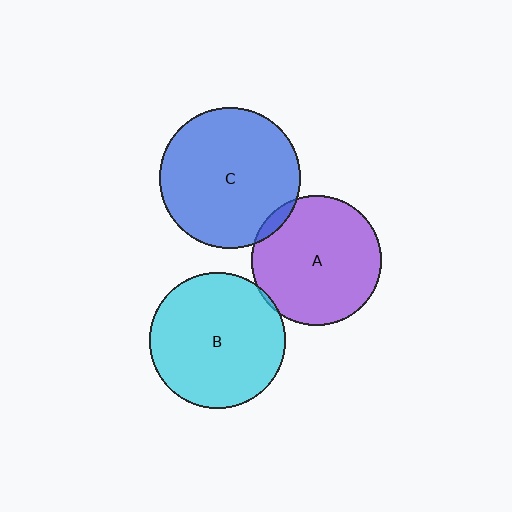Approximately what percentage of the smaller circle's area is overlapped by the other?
Approximately 5%.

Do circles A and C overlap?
Yes.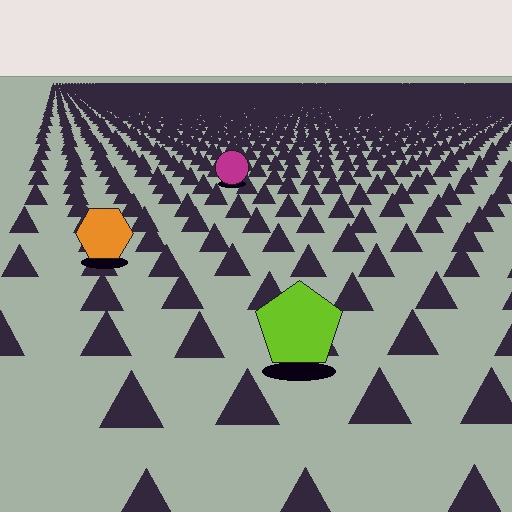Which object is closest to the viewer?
The lime pentagon is closest. The texture marks near it are larger and more spread out.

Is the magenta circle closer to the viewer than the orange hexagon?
No. The orange hexagon is closer — you can tell from the texture gradient: the ground texture is coarser near it.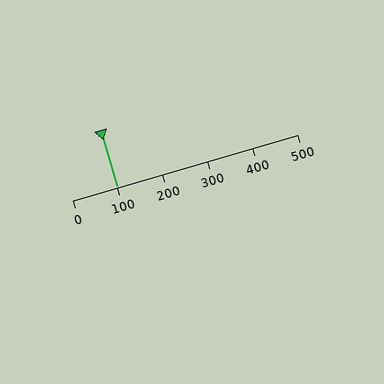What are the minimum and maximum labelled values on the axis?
The axis runs from 0 to 500.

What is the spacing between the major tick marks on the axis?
The major ticks are spaced 100 apart.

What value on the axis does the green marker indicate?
The marker indicates approximately 100.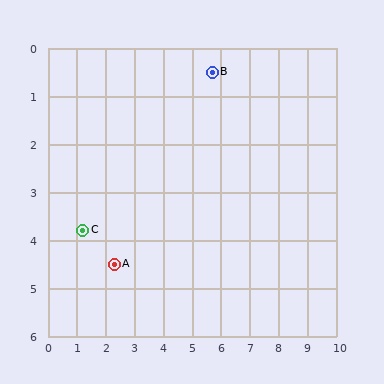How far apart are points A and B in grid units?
Points A and B are about 5.2 grid units apart.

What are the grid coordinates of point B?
Point B is at approximately (5.7, 0.5).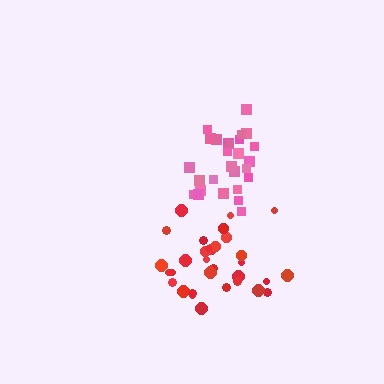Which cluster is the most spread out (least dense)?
Pink.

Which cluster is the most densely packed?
Red.